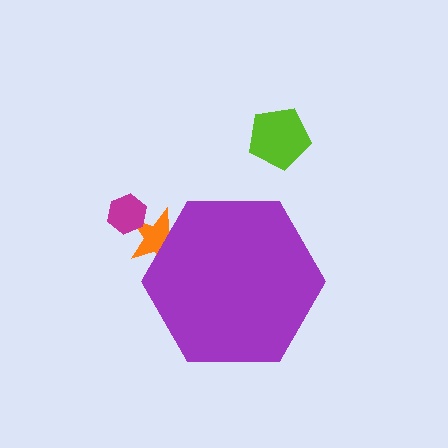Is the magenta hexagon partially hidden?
No, the magenta hexagon is fully visible.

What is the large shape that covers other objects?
A purple hexagon.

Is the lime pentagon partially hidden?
No, the lime pentagon is fully visible.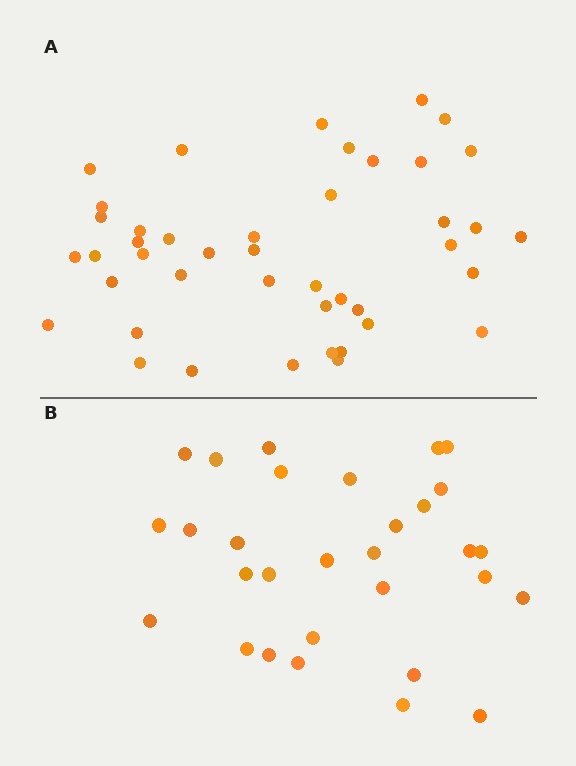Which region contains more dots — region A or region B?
Region A (the top region) has more dots.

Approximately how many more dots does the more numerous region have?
Region A has approximately 15 more dots than region B.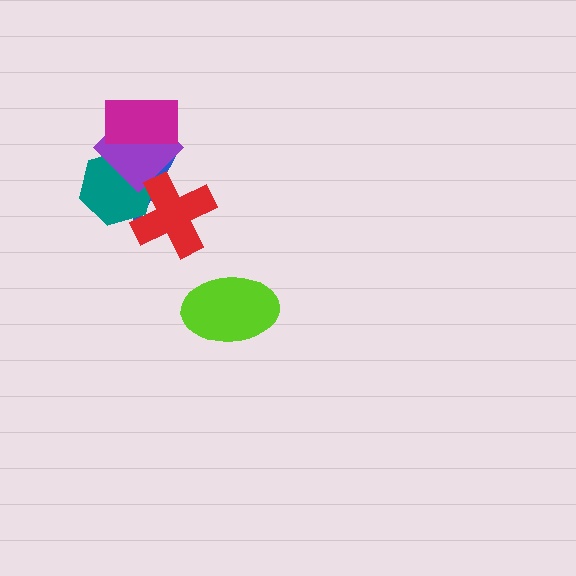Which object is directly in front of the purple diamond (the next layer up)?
The red cross is directly in front of the purple diamond.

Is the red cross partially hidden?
No, no other shape covers it.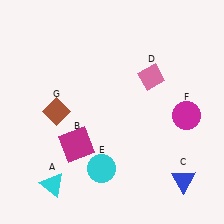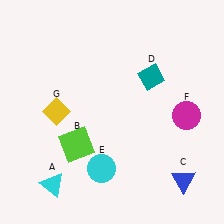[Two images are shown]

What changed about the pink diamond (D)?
In Image 1, D is pink. In Image 2, it changed to teal.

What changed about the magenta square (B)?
In Image 1, B is magenta. In Image 2, it changed to lime.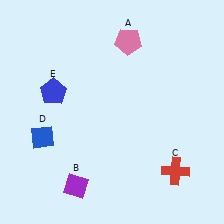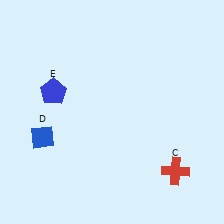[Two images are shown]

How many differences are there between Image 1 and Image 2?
There are 2 differences between the two images.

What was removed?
The pink pentagon (A), the purple diamond (B) were removed in Image 2.